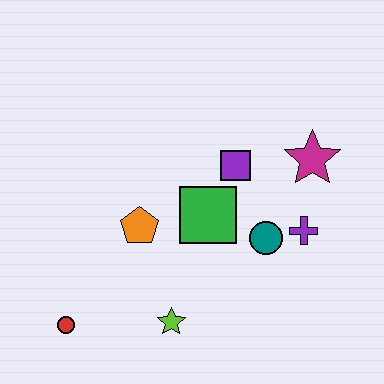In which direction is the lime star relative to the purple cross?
The lime star is to the left of the purple cross.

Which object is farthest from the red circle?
The magenta star is farthest from the red circle.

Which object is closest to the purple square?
The green square is closest to the purple square.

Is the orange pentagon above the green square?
No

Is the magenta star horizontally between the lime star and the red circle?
No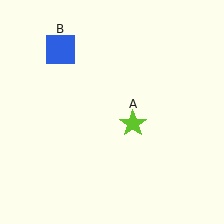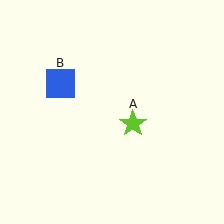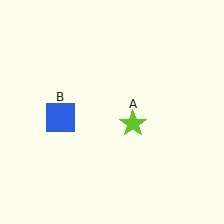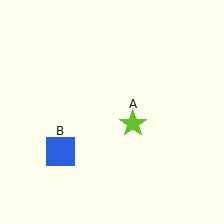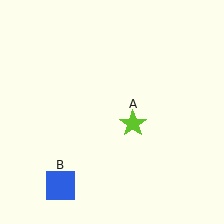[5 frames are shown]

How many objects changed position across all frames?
1 object changed position: blue square (object B).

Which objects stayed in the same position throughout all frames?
Lime star (object A) remained stationary.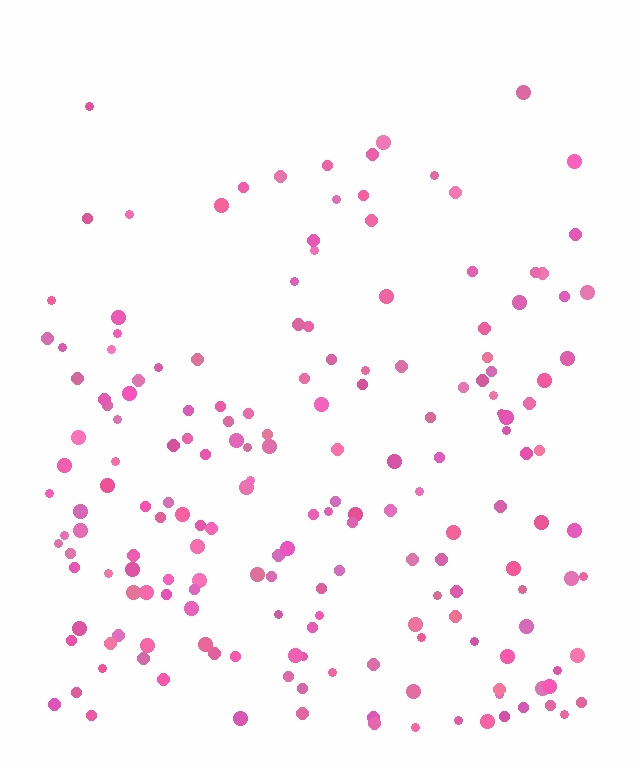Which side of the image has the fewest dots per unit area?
The top.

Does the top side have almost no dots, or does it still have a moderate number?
Still a moderate number, just noticeably fewer than the bottom.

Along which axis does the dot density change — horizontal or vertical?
Vertical.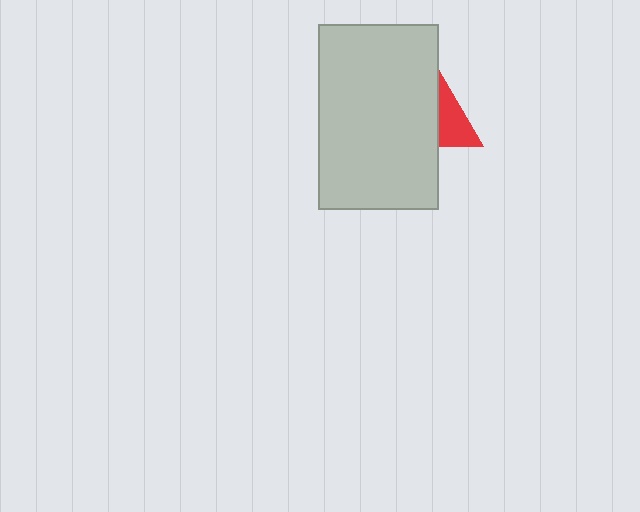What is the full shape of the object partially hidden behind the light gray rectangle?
The partially hidden object is a red triangle.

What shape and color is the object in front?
The object in front is a light gray rectangle.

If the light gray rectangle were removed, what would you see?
You would see the complete red triangle.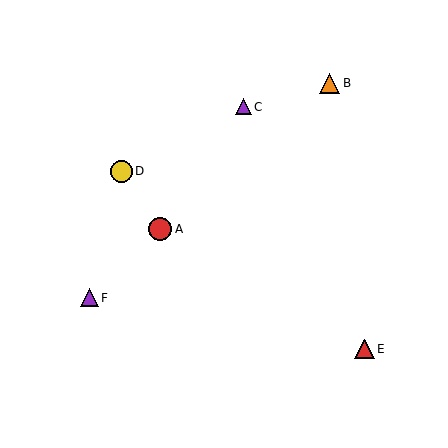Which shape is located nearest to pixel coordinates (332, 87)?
The orange triangle (labeled B) at (329, 83) is nearest to that location.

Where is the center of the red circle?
The center of the red circle is at (160, 229).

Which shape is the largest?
The red circle (labeled A) is the largest.